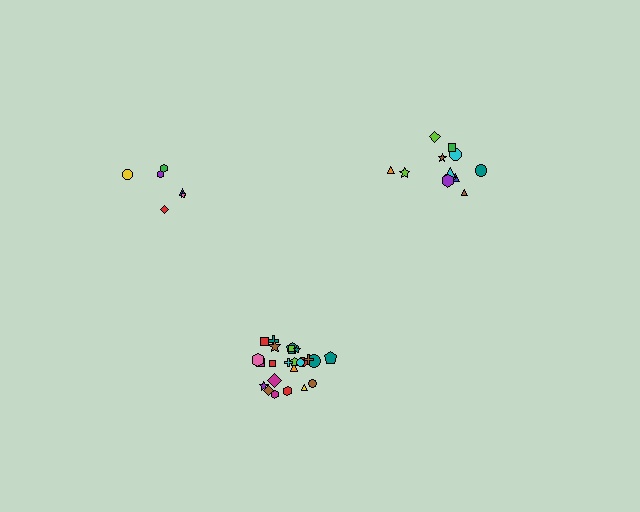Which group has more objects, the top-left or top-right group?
The top-right group.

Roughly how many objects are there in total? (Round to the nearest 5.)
Roughly 45 objects in total.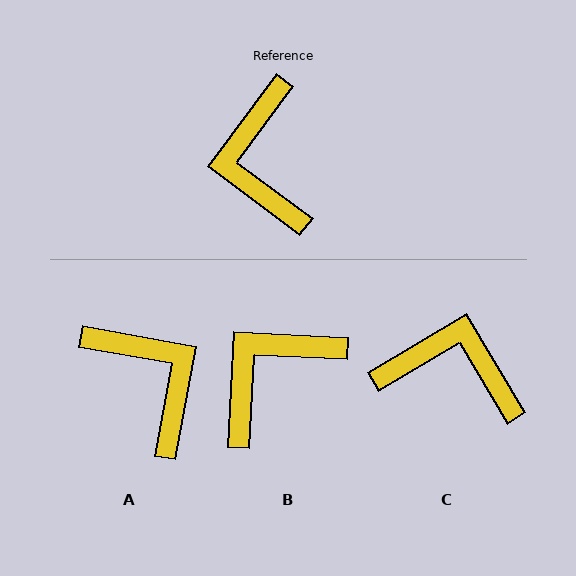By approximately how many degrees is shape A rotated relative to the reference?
Approximately 154 degrees clockwise.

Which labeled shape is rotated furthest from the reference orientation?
A, about 154 degrees away.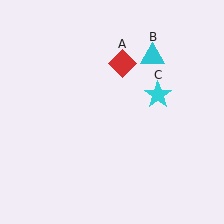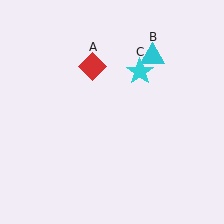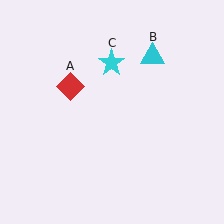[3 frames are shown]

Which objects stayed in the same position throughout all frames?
Cyan triangle (object B) remained stationary.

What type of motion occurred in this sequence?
The red diamond (object A), cyan star (object C) rotated counterclockwise around the center of the scene.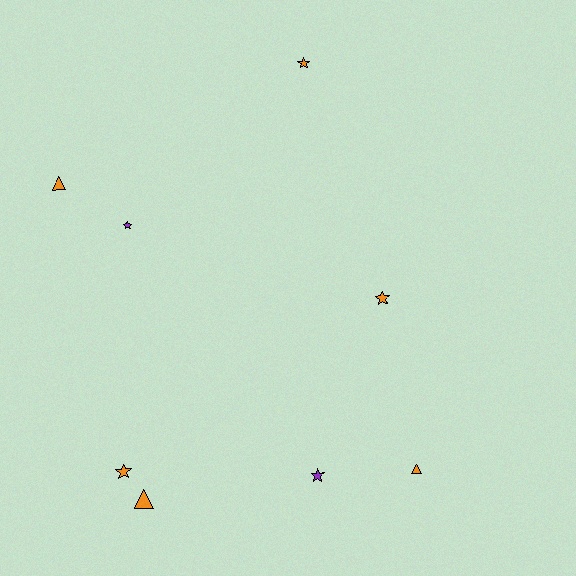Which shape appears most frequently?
Star, with 5 objects.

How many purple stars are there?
There are 2 purple stars.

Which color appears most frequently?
Orange, with 6 objects.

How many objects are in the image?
There are 8 objects.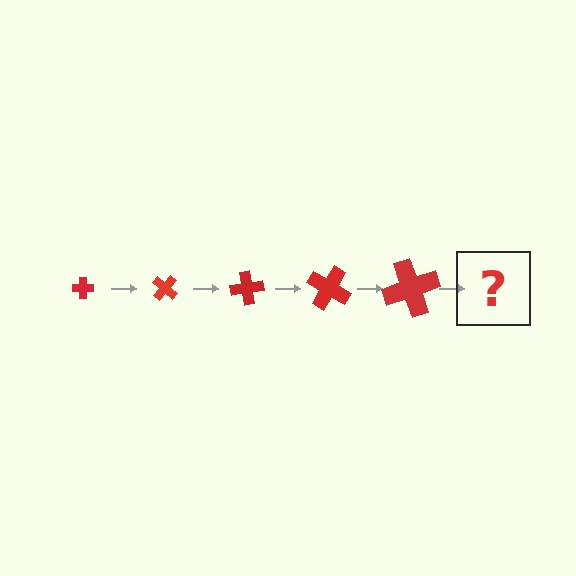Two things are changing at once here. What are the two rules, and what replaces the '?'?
The two rules are that the cross grows larger each step and it rotates 40 degrees each step. The '?' should be a cross, larger than the previous one and rotated 200 degrees from the start.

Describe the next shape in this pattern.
It should be a cross, larger than the previous one and rotated 200 degrees from the start.